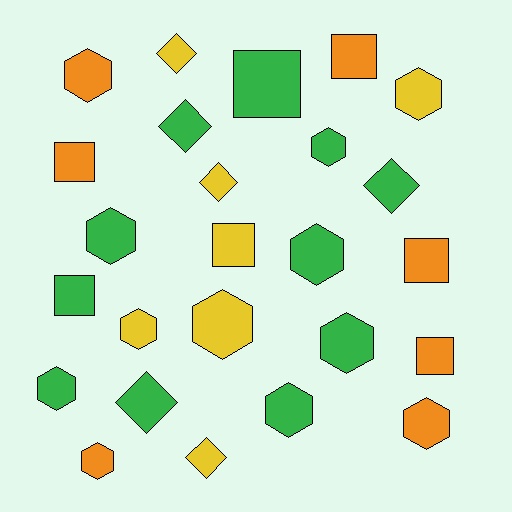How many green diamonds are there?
There are 3 green diamonds.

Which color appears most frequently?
Green, with 11 objects.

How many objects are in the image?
There are 25 objects.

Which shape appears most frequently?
Hexagon, with 12 objects.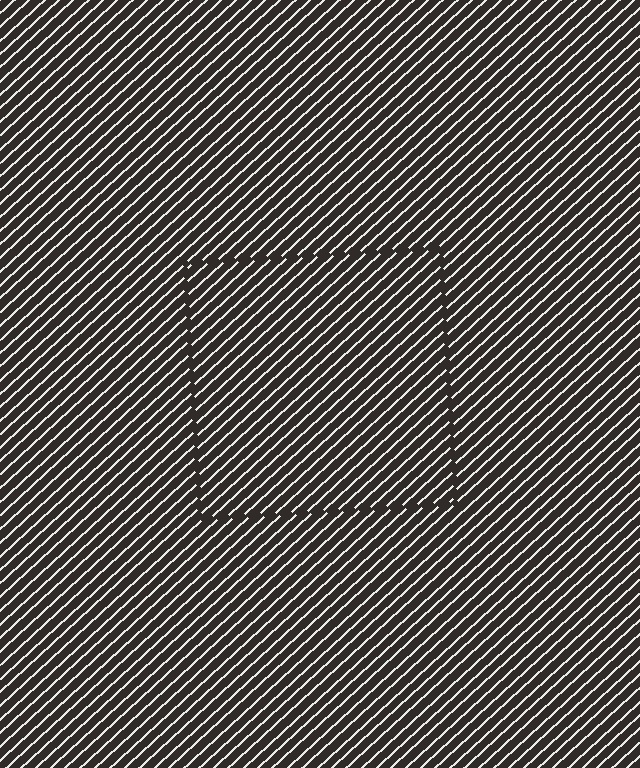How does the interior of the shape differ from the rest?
The interior of the shape contains the same grating, shifted by half a period — the contour is defined by the phase discontinuity where line-ends from the inner and outer gratings abut.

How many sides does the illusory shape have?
4 sides — the line-ends trace a square.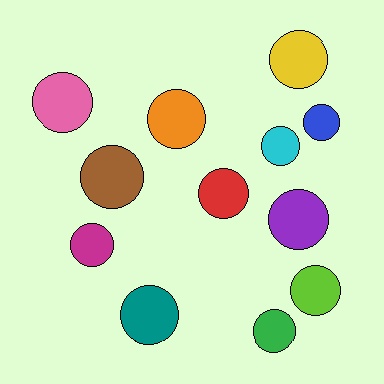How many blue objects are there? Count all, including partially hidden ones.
There is 1 blue object.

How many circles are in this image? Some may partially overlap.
There are 12 circles.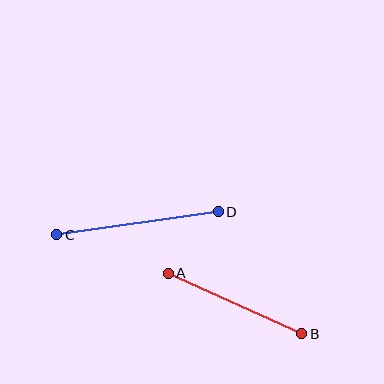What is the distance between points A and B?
The distance is approximately 146 pixels.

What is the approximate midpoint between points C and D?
The midpoint is at approximately (137, 223) pixels.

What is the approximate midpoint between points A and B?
The midpoint is at approximately (235, 304) pixels.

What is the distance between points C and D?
The distance is approximately 163 pixels.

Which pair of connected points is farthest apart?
Points C and D are farthest apart.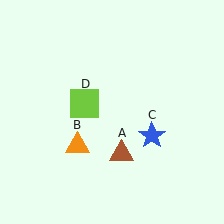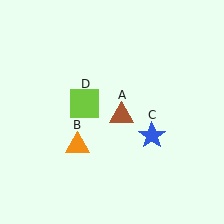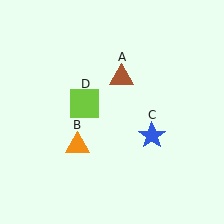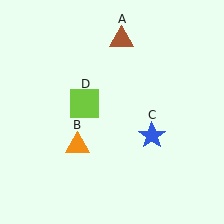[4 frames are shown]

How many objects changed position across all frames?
1 object changed position: brown triangle (object A).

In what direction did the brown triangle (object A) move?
The brown triangle (object A) moved up.